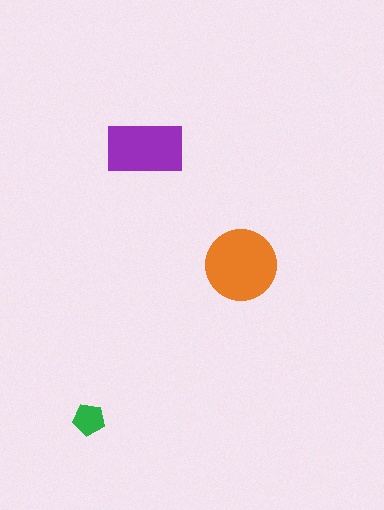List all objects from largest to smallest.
The orange circle, the purple rectangle, the green pentagon.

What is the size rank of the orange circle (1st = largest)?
1st.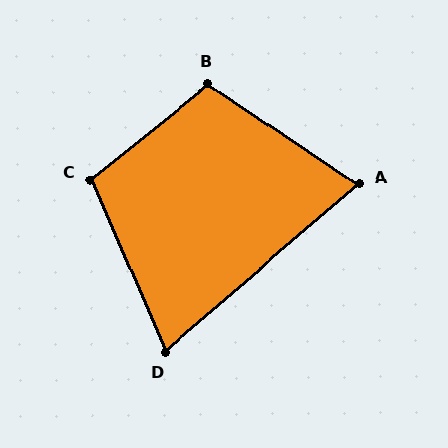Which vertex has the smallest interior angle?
D, at approximately 73 degrees.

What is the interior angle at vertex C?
Approximately 105 degrees (obtuse).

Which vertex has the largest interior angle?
B, at approximately 107 degrees.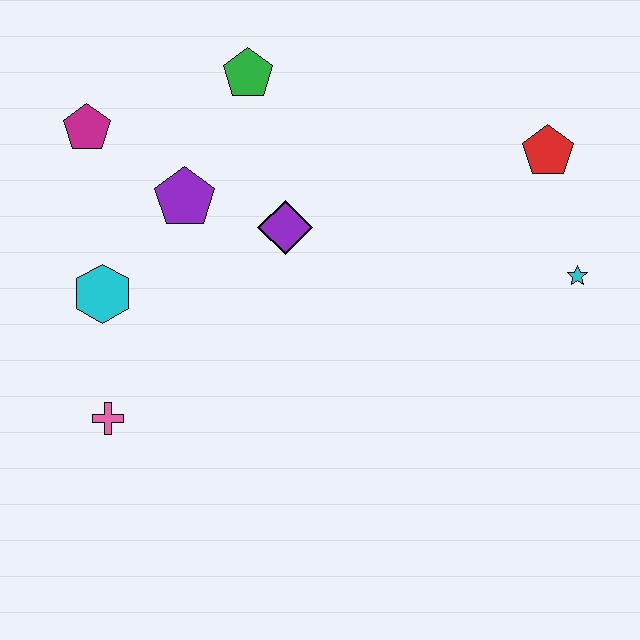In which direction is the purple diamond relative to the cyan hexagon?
The purple diamond is to the right of the cyan hexagon.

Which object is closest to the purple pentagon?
The purple diamond is closest to the purple pentagon.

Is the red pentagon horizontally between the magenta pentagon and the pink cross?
No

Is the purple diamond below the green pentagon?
Yes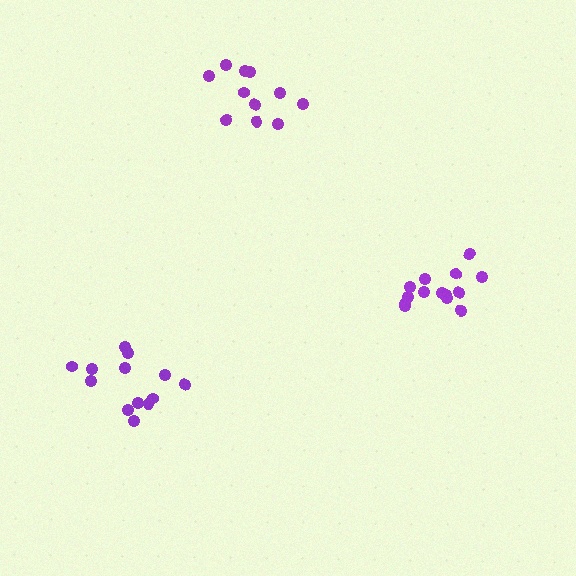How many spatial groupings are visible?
There are 3 spatial groupings.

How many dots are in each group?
Group 1: 11 dots, Group 2: 14 dots, Group 3: 13 dots (38 total).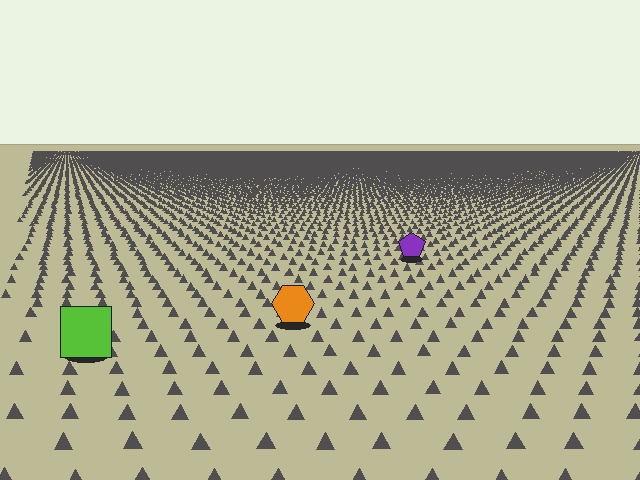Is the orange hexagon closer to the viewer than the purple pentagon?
Yes. The orange hexagon is closer — you can tell from the texture gradient: the ground texture is coarser near it.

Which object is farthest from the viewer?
The purple pentagon is farthest from the viewer. It appears smaller and the ground texture around it is denser.